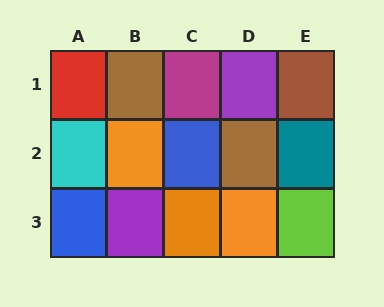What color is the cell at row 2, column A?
Cyan.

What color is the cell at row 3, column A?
Blue.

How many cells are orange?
3 cells are orange.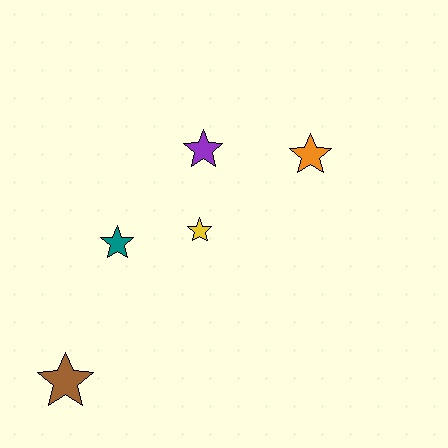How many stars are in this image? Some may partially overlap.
There are 5 stars.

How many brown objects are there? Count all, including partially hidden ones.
There is 1 brown object.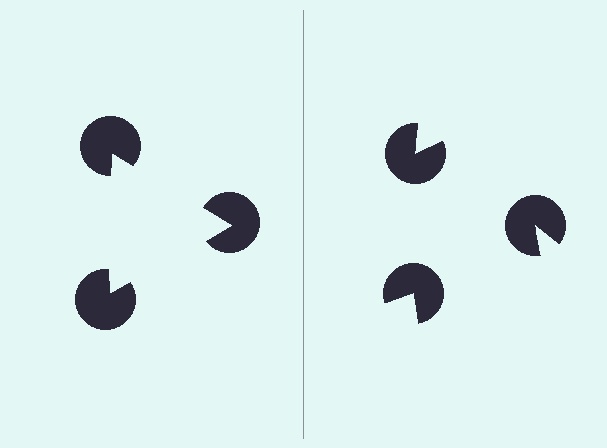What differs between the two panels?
The pac-man discs are positioned identically on both sides; only the wedge orientations differ. On the left they align to a triangle; on the right they are misaligned.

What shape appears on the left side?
An illusory triangle.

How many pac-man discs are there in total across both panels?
6 — 3 on each side.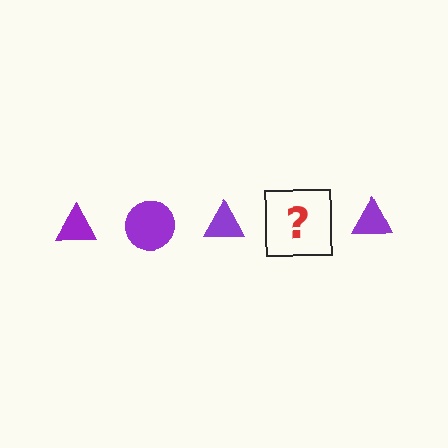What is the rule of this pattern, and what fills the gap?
The rule is that the pattern cycles through triangle, circle shapes in purple. The gap should be filled with a purple circle.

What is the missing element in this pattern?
The missing element is a purple circle.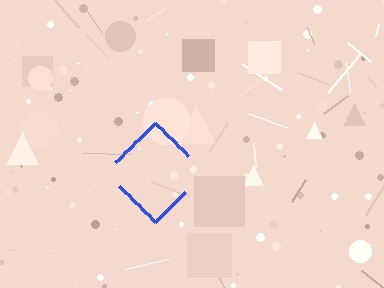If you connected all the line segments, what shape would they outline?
They would outline a diamond.